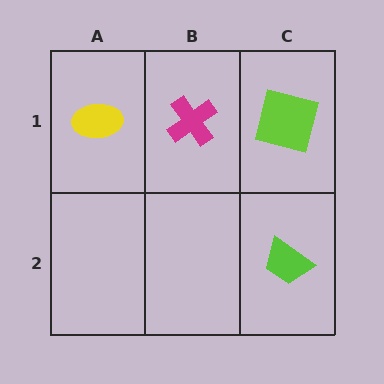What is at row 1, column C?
A lime square.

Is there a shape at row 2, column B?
No, that cell is empty.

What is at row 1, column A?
A yellow ellipse.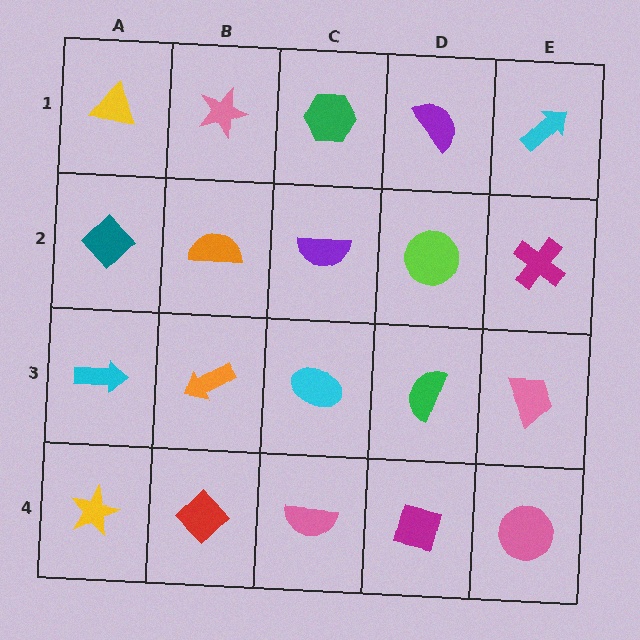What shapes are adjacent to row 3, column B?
An orange semicircle (row 2, column B), a red diamond (row 4, column B), a cyan arrow (row 3, column A), a cyan ellipse (row 3, column C).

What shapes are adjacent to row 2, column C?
A green hexagon (row 1, column C), a cyan ellipse (row 3, column C), an orange semicircle (row 2, column B), a lime circle (row 2, column D).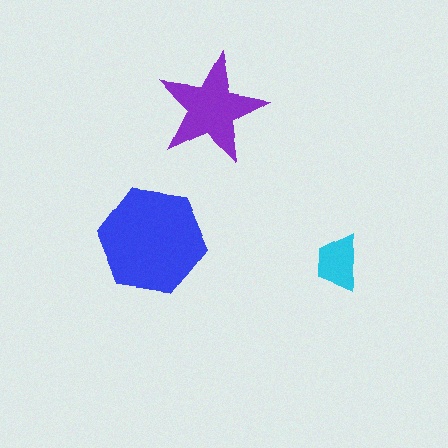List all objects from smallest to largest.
The cyan trapezoid, the purple star, the blue hexagon.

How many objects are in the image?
There are 3 objects in the image.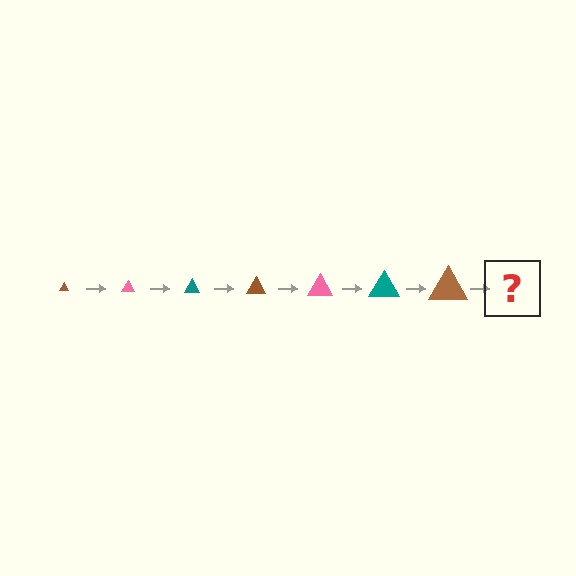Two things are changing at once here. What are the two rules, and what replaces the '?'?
The two rules are that the triangle grows larger each step and the color cycles through brown, pink, and teal. The '?' should be a pink triangle, larger than the previous one.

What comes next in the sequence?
The next element should be a pink triangle, larger than the previous one.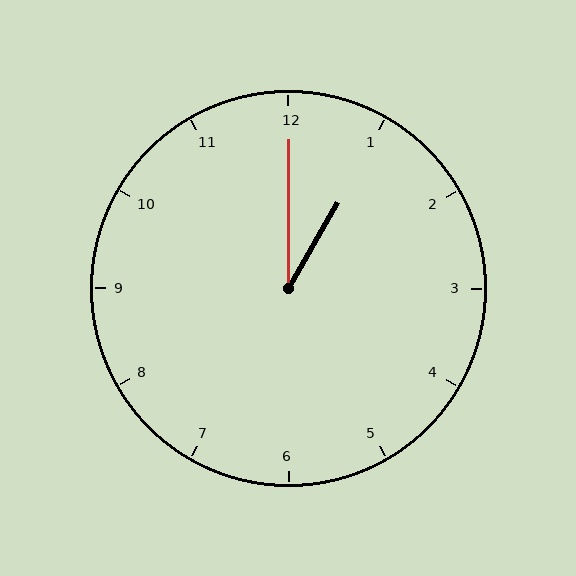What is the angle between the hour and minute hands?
Approximately 30 degrees.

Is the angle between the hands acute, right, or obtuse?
It is acute.